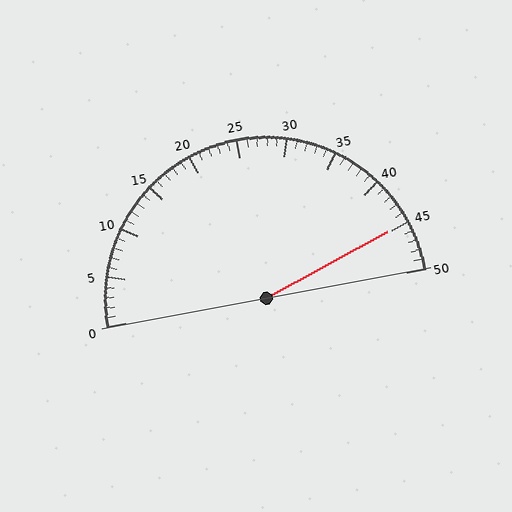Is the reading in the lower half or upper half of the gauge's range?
The reading is in the upper half of the range (0 to 50).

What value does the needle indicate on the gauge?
The needle indicates approximately 45.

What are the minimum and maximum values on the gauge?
The gauge ranges from 0 to 50.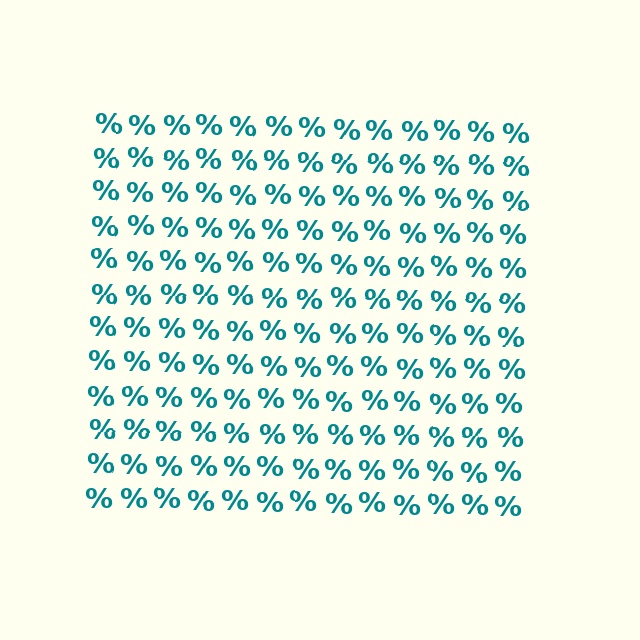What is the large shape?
The large shape is a square.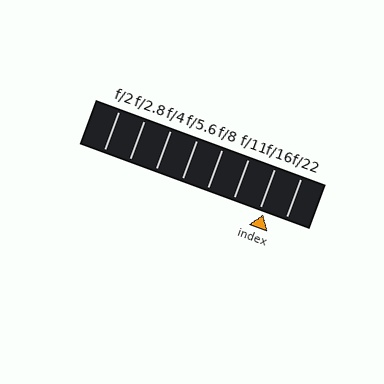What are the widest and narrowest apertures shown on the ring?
The widest aperture shown is f/2 and the narrowest is f/22.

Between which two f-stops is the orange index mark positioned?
The index mark is between f/16 and f/22.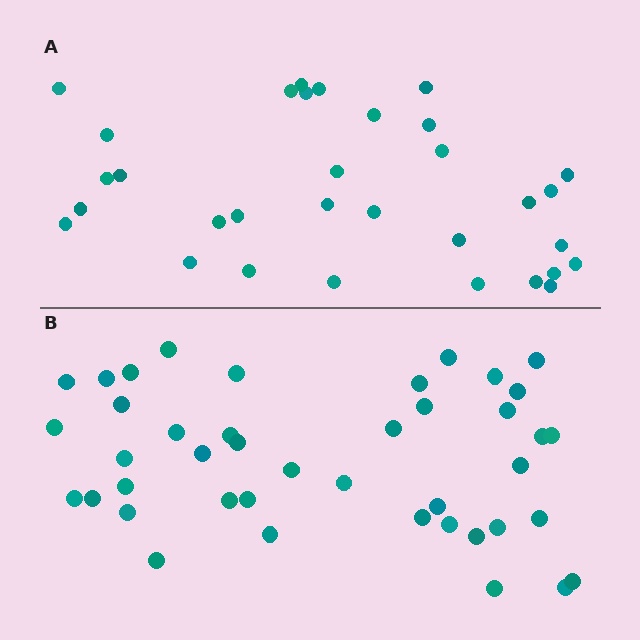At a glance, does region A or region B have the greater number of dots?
Region B (the bottom region) has more dots.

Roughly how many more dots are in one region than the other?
Region B has roughly 10 or so more dots than region A.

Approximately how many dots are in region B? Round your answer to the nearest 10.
About 40 dots. (The exact count is 42, which rounds to 40.)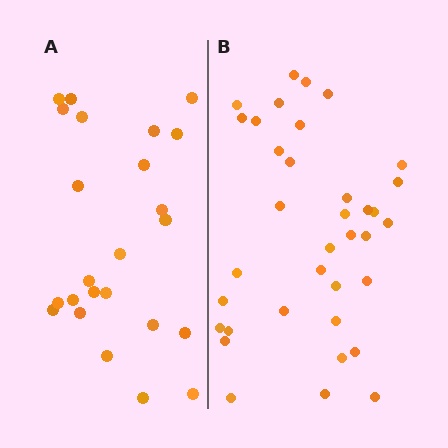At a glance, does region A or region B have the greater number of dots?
Region B (the right region) has more dots.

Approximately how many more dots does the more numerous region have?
Region B has roughly 12 or so more dots than region A.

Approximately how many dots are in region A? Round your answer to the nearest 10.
About 20 dots. (The exact count is 24, which rounds to 20.)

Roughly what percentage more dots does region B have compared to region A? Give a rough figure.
About 50% more.